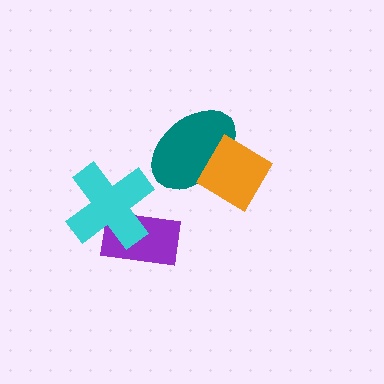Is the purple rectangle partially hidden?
Yes, it is partially covered by another shape.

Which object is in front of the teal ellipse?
The orange diamond is in front of the teal ellipse.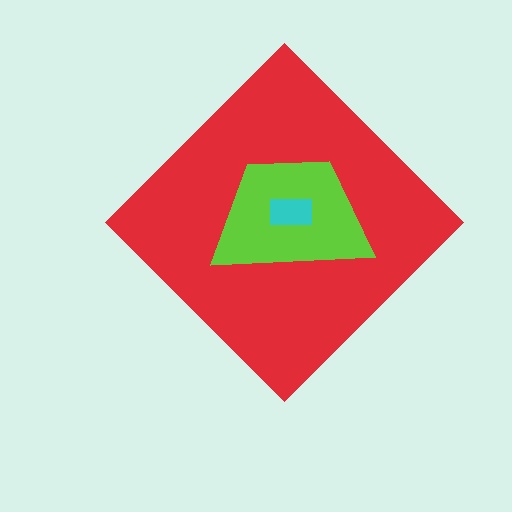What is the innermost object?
The cyan rectangle.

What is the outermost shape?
The red diamond.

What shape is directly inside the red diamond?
The lime trapezoid.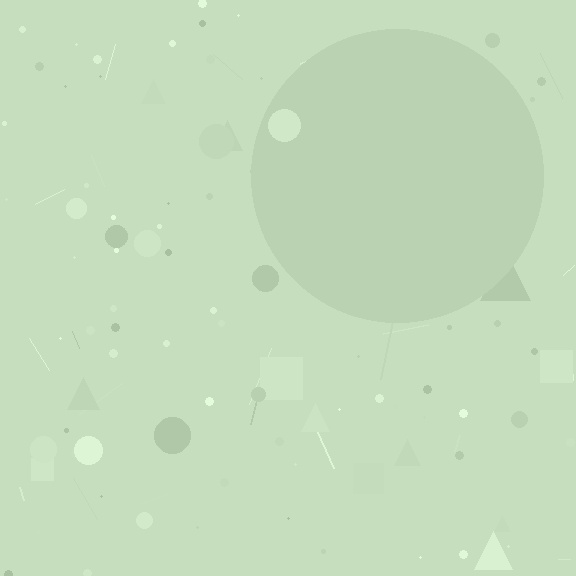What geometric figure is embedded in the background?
A circle is embedded in the background.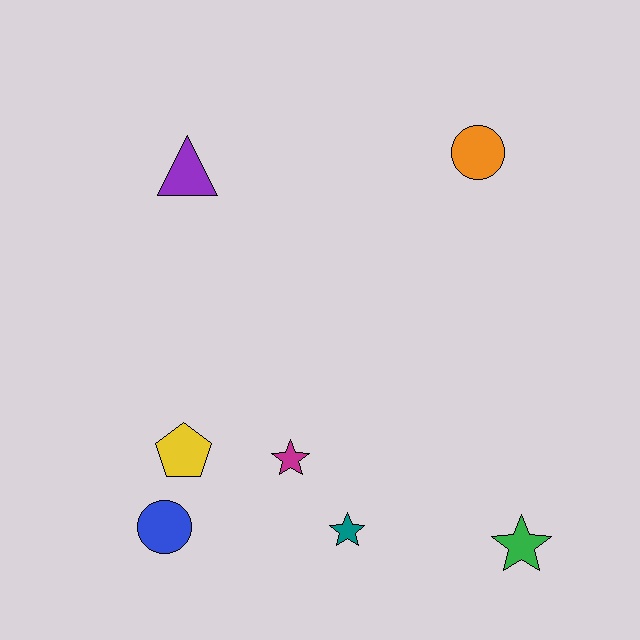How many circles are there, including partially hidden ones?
There are 2 circles.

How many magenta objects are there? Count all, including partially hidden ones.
There is 1 magenta object.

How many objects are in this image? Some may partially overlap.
There are 7 objects.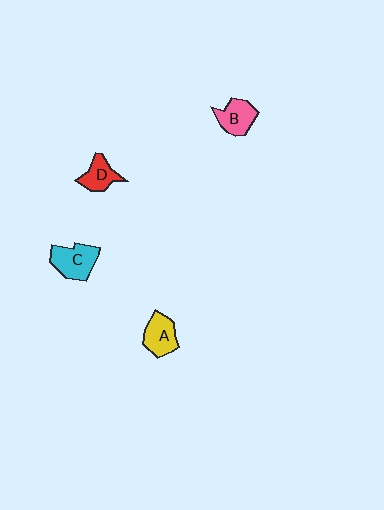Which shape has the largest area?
Shape C (cyan).